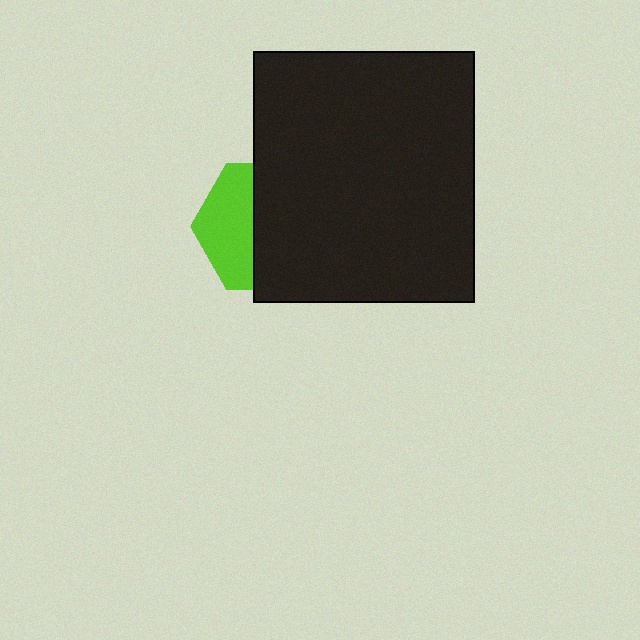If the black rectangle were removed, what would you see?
You would see the complete lime hexagon.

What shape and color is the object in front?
The object in front is a black rectangle.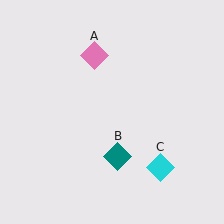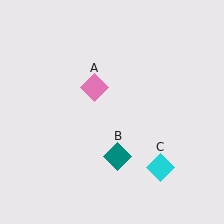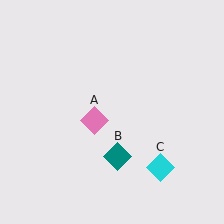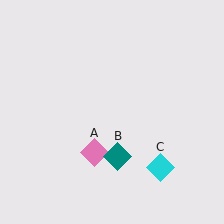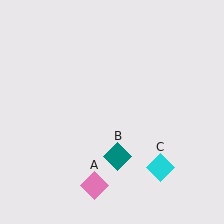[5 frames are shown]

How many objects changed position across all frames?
1 object changed position: pink diamond (object A).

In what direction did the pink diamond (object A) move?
The pink diamond (object A) moved down.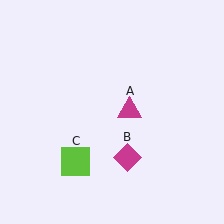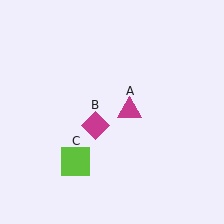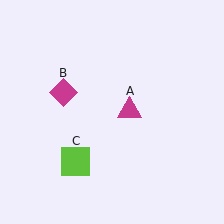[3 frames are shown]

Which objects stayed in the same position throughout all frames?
Magenta triangle (object A) and lime square (object C) remained stationary.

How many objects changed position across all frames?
1 object changed position: magenta diamond (object B).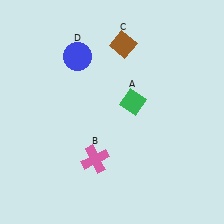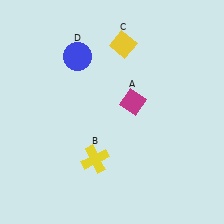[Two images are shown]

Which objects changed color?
A changed from green to magenta. B changed from pink to yellow. C changed from brown to yellow.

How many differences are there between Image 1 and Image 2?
There are 3 differences between the two images.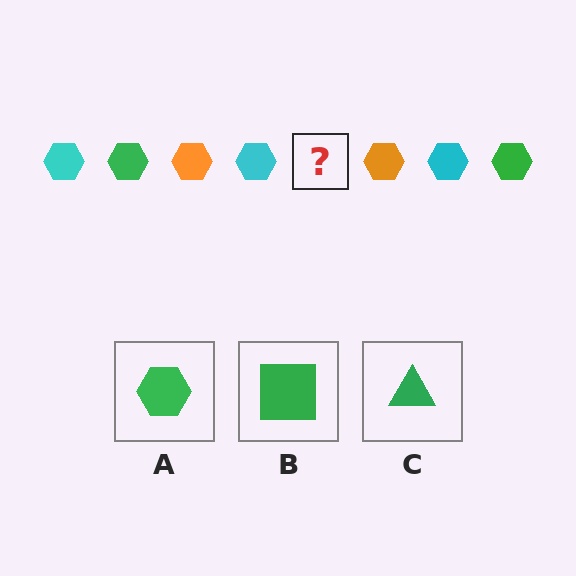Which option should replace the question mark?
Option A.